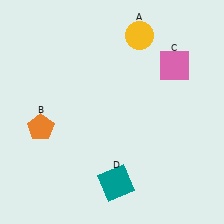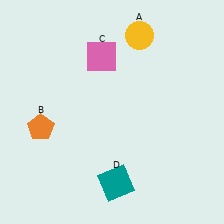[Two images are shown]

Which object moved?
The pink square (C) moved left.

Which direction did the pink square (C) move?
The pink square (C) moved left.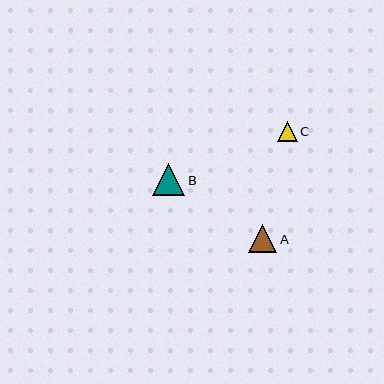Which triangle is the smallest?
Triangle C is the smallest with a size of approximately 20 pixels.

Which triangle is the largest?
Triangle B is the largest with a size of approximately 32 pixels.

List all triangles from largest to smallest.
From largest to smallest: B, A, C.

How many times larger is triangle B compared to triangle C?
Triangle B is approximately 1.6 times the size of triangle C.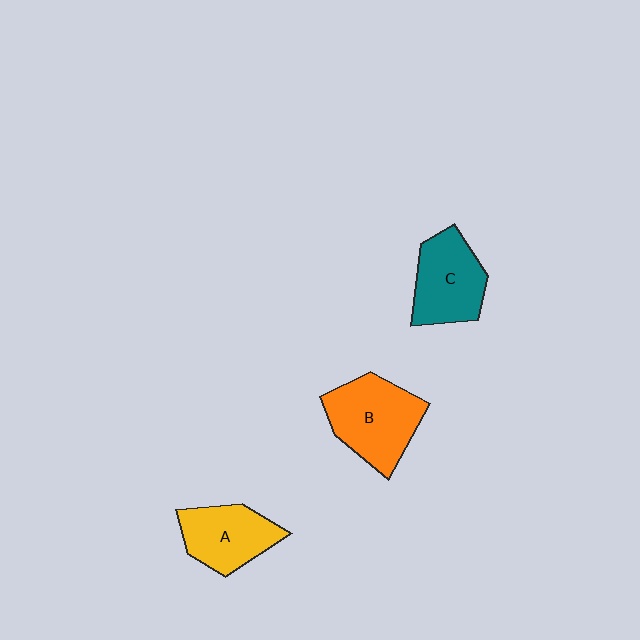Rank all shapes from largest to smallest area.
From largest to smallest: B (orange), C (teal), A (yellow).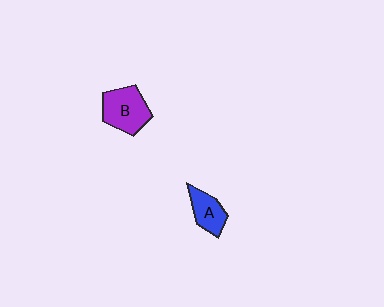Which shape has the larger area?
Shape B (purple).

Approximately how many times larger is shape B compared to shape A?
Approximately 1.5 times.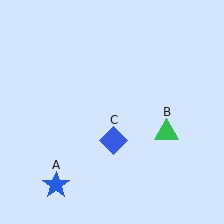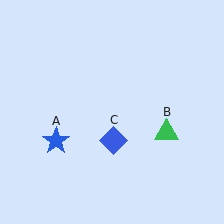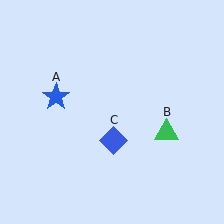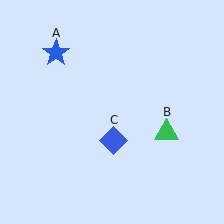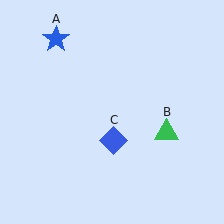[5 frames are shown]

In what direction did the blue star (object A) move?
The blue star (object A) moved up.